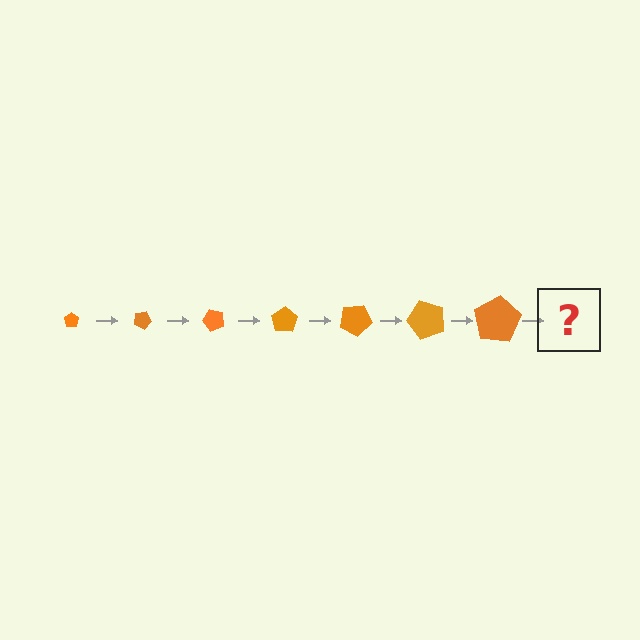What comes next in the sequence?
The next element should be a pentagon, larger than the previous one and rotated 175 degrees from the start.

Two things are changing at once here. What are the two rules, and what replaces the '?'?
The two rules are that the pentagon grows larger each step and it rotates 25 degrees each step. The '?' should be a pentagon, larger than the previous one and rotated 175 degrees from the start.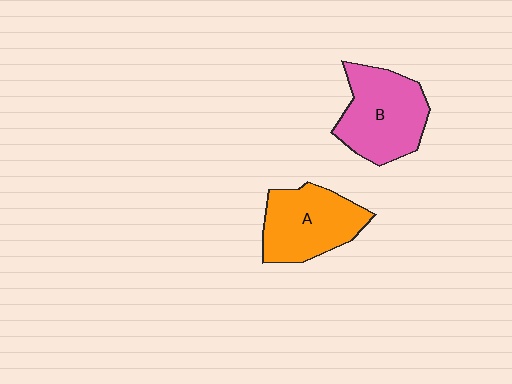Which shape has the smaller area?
Shape A (orange).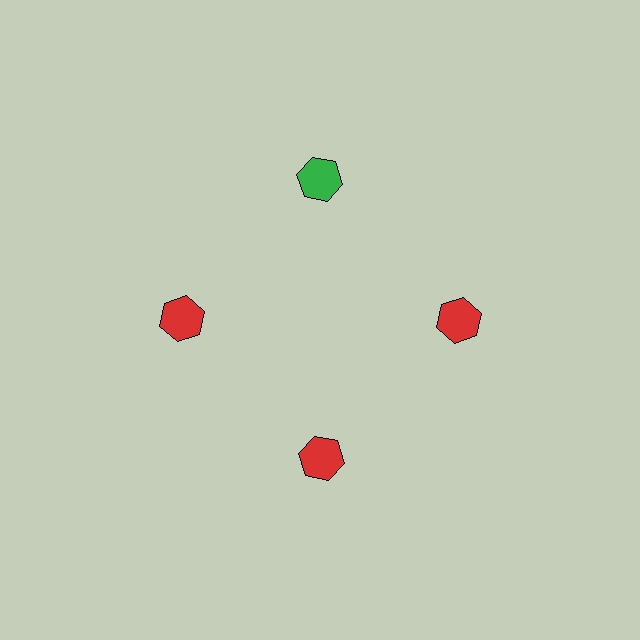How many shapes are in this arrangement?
There are 4 shapes arranged in a ring pattern.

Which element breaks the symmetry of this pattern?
The green hexagon at roughly the 12 o'clock position breaks the symmetry. All other shapes are red hexagons.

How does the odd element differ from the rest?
It has a different color: green instead of red.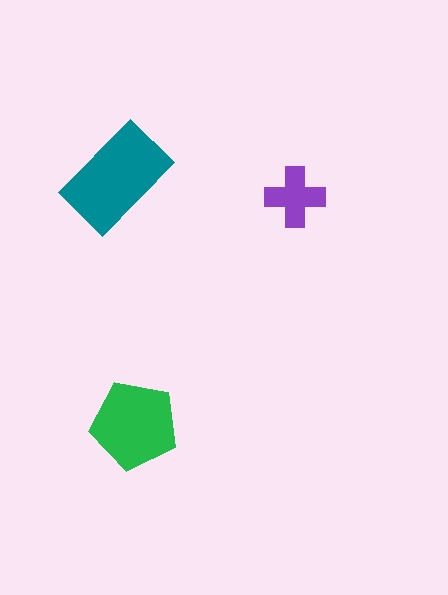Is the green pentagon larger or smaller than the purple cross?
Larger.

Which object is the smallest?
The purple cross.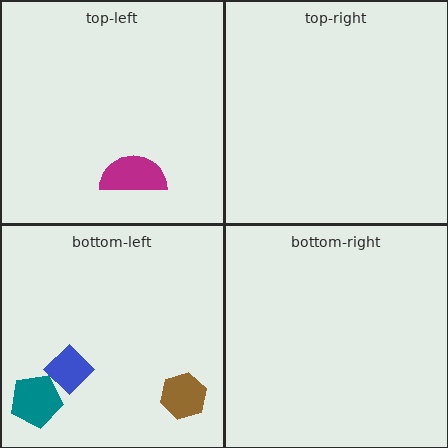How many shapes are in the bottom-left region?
3.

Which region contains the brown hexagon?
The bottom-left region.